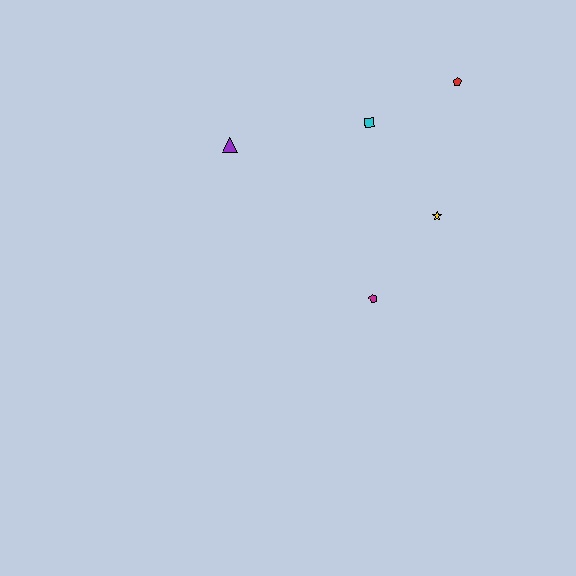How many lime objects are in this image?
There are no lime objects.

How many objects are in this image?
There are 5 objects.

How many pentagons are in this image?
There are 2 pentagons.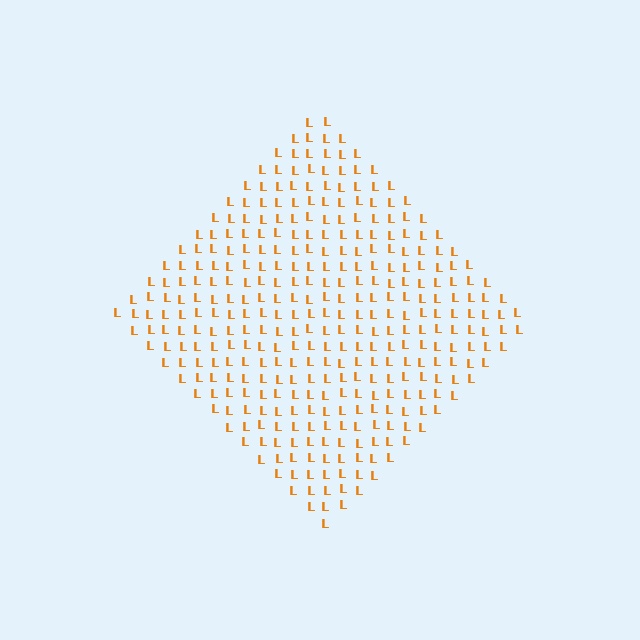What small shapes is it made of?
It is made of small letter L's.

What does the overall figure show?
The overall figure shows a diamond.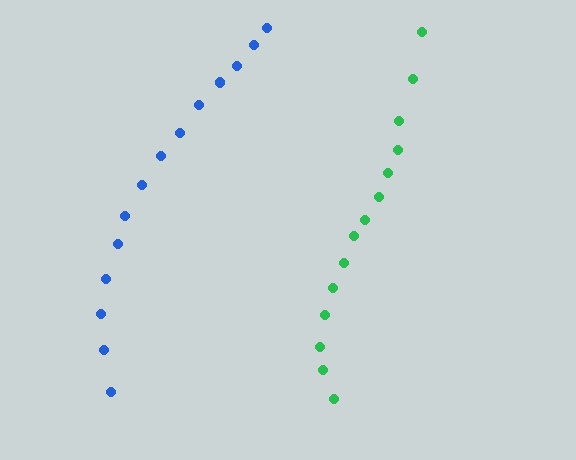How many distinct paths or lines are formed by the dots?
There are 2 distinct paths.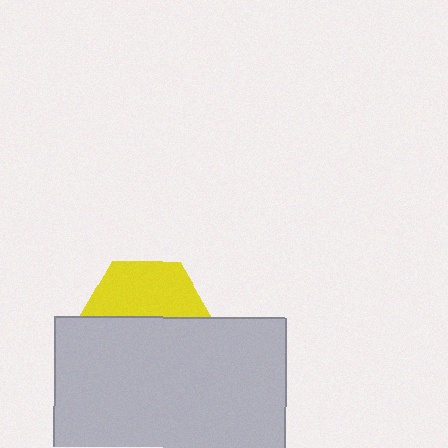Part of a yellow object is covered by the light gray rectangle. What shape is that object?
It is a hexagon.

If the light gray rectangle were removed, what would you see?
You would see the complete yellow hexagon.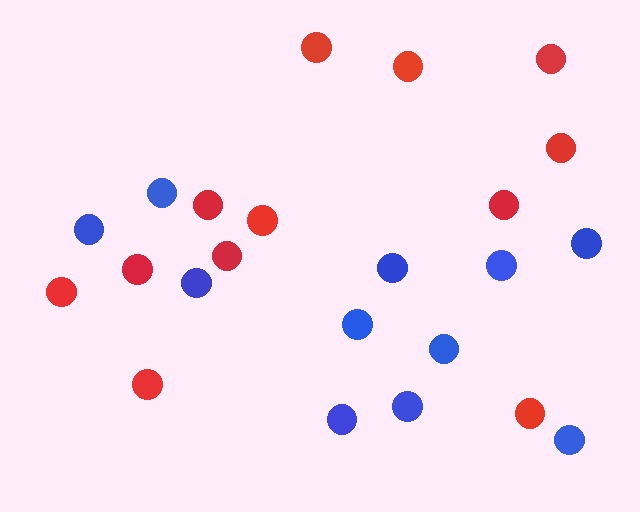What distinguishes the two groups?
There are 2 groups: one group of red circles (12) and one group of blue circles (11).